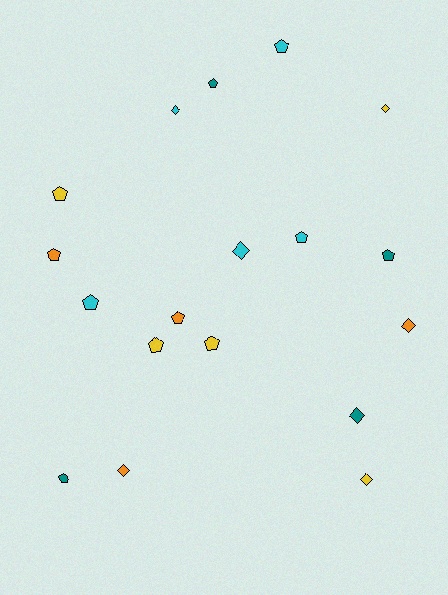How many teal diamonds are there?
There is 1 teal diamond.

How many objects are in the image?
There are 18 objects.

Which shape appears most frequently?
Pentagon, with 11 objects.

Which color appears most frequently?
Yellow, with 5 objects.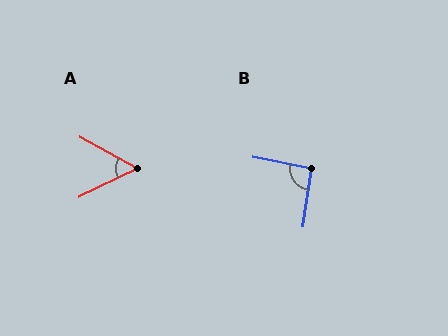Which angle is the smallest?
A, at approximately 54 degrees.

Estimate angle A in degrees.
Approximately 54 degrees.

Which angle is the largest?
B, at approximately 93 degrees.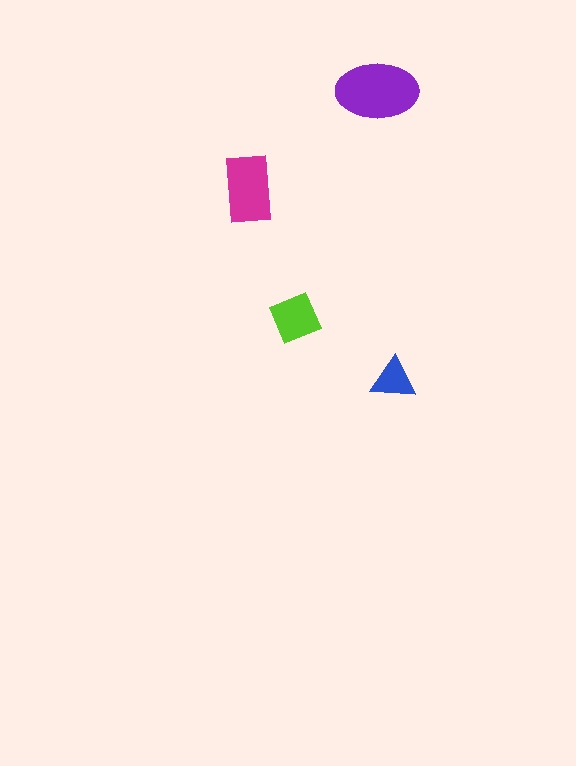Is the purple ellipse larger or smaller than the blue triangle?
Larger.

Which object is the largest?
The purple ellipse.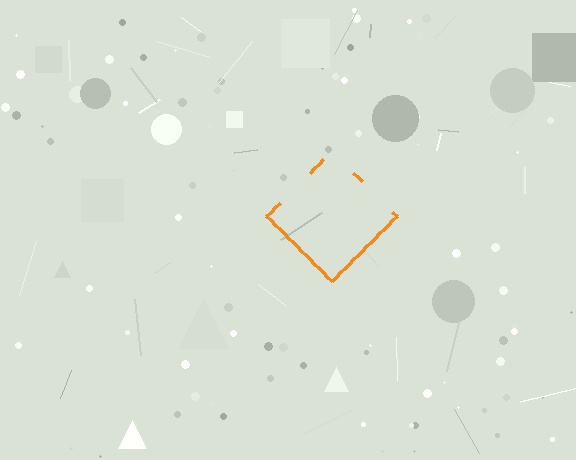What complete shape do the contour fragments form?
The contour fragments form a diamond.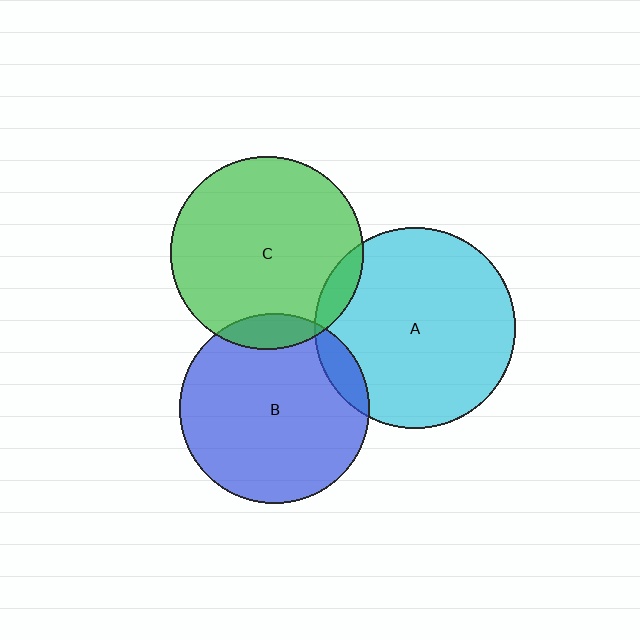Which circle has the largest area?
Circle A (cyan).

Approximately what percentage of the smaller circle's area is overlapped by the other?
Approximately 10%.